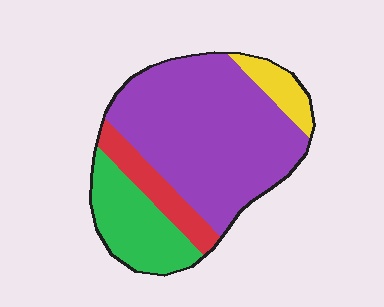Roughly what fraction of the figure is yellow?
Yellow covers around 10% of the figure.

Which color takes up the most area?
Purple, at roughly 60%.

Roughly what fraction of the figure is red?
Red covers around 10% of the figure.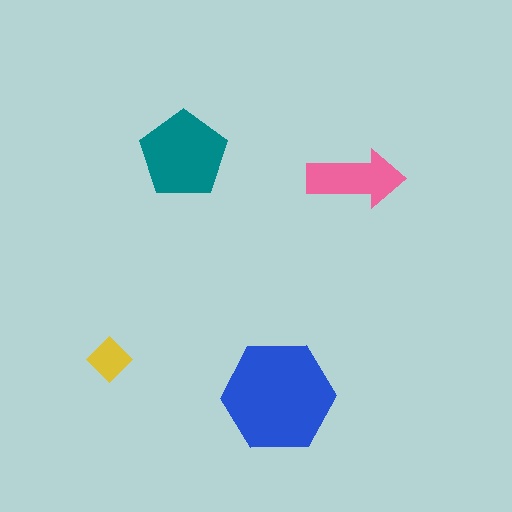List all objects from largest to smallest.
The blue hexagon, the teal pentagon, the pink arrow, the yellow diamond.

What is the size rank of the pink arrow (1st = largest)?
3rd.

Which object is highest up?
The teal pentagon is topmost.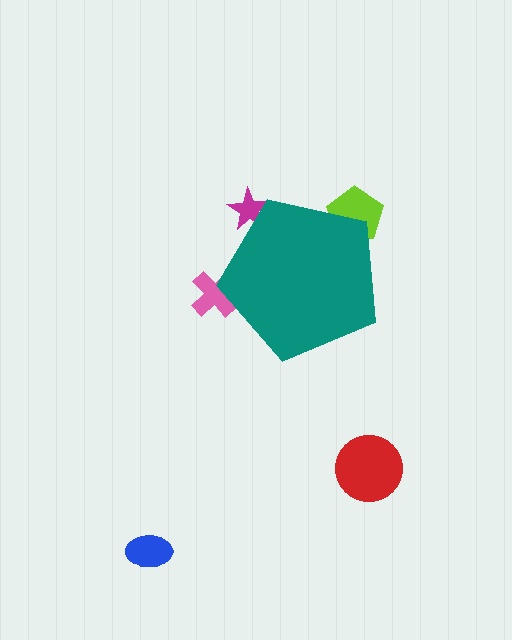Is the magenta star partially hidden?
Yes, the magenta star is partially hidden behind the teal pentagon.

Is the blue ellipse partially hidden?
No, the blue ellipse is fully visible.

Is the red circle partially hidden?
No, the red circle is fully visible.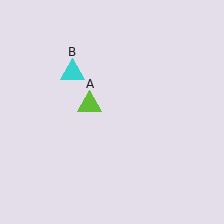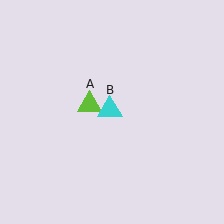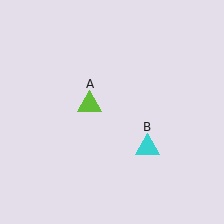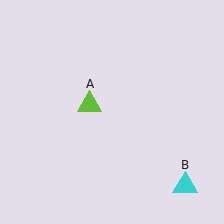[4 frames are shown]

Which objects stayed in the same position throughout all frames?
Lime triangle (object A) remained stationary.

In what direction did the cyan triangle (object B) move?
The cyan triangle (object B) moved down and to the right.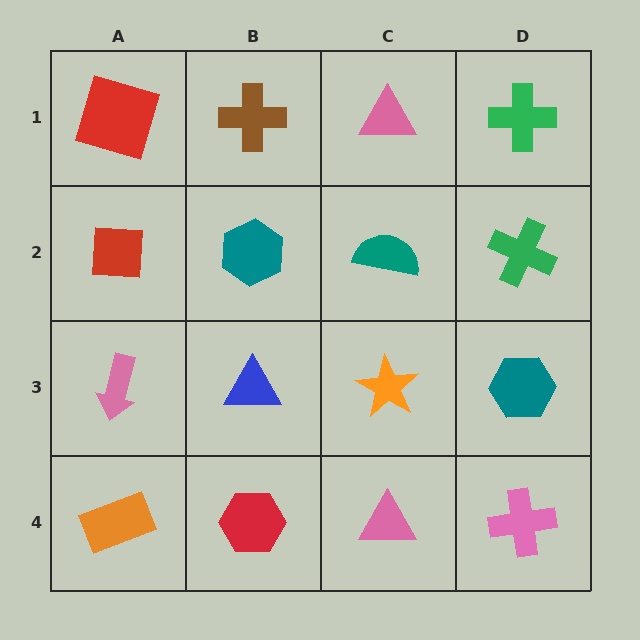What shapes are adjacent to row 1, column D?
A green cross (row 2, column D), a pink triangle (row 1, column C).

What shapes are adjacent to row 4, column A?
A pink arrow (row 3, column A), a red hexagon (row 4, column B).